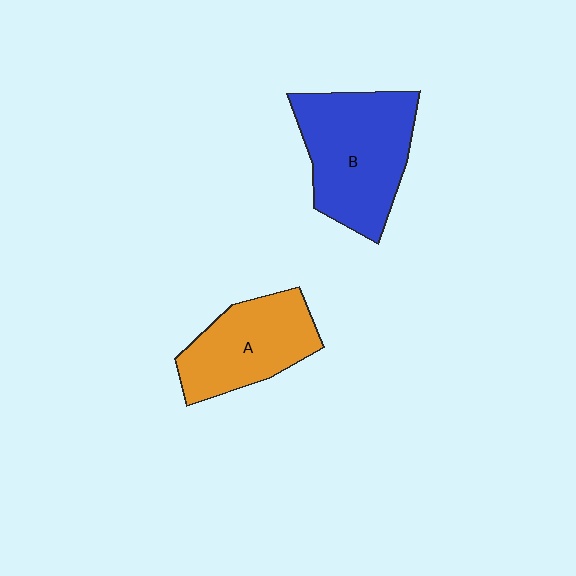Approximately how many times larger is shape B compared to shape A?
Approximately 1.3 times.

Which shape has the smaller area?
Shape A (orange).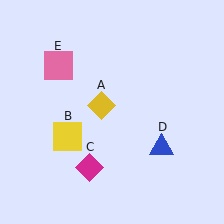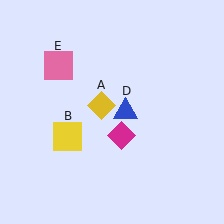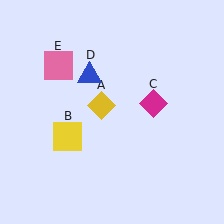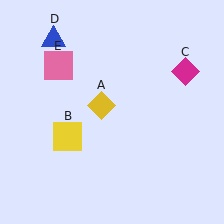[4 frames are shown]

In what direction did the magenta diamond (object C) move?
The magenta diamond (object C) moved up and to the right.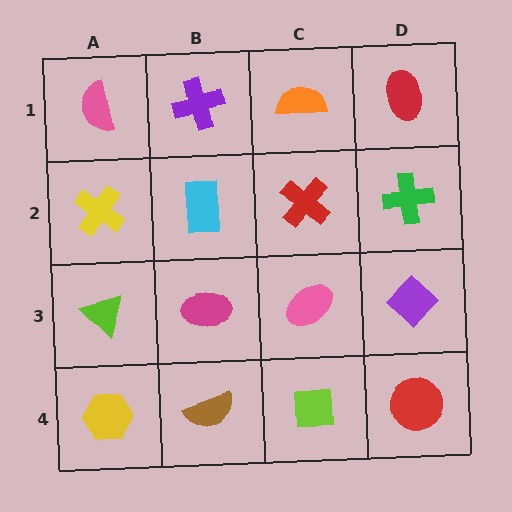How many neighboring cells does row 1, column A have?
2.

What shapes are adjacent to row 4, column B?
A magenta ellipse (row 3, column B), a yellow hexagon (row 4, column A), a lime square (row 4, column C).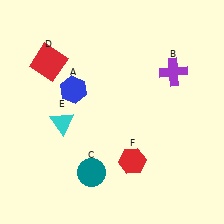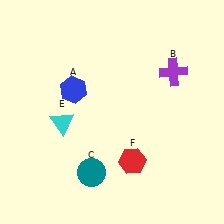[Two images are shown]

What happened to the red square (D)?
The red square (D) was removed in Image 2. It was in the top-left area of Image 1.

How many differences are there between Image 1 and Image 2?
There is 1 difference between the two images.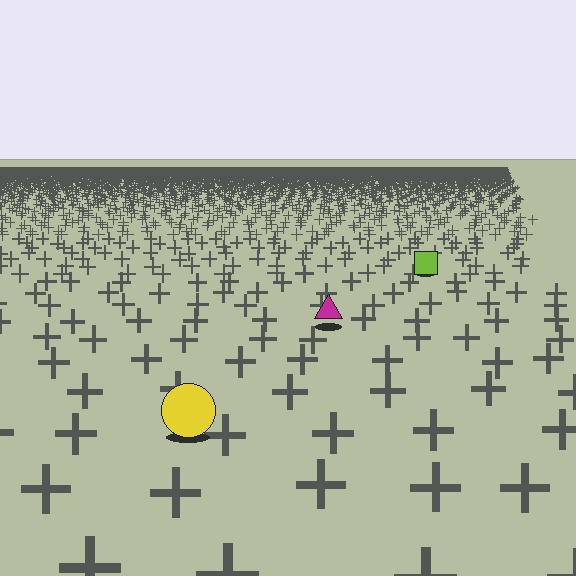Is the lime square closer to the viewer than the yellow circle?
No. The yellow circle is closer — you can tell from the texture gradient: the ground texture is coarser near it.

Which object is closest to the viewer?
The yellow circle is closest. The texture marks near it are larger and more spread out.